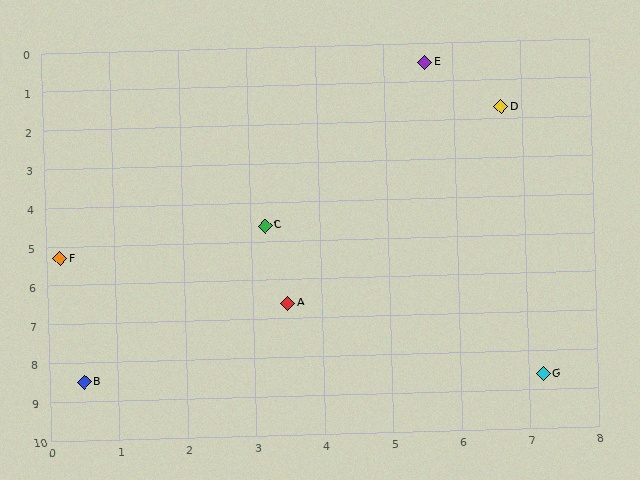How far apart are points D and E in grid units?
Points D and E are about 1.6 grid units apart.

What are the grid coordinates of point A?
Point A is at approximately (3.5, 6.6).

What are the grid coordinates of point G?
Point G is at approximately (7.2, 8.6).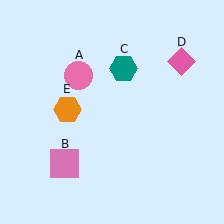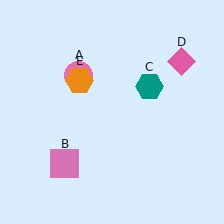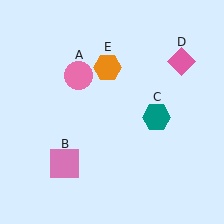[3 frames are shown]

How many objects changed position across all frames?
2 objects changed position: teal hexagon (object C), orange hexagon (object E).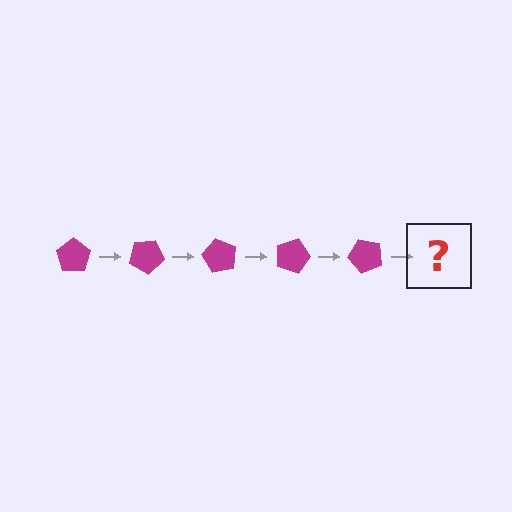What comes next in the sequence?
The next element should be a magenta pentagon rotated 150 degrees.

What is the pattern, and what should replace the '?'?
The pattern is that the pentagon rotates 30 degrees each step. The '?' should be a magenta pentagon rotated 150 degrees.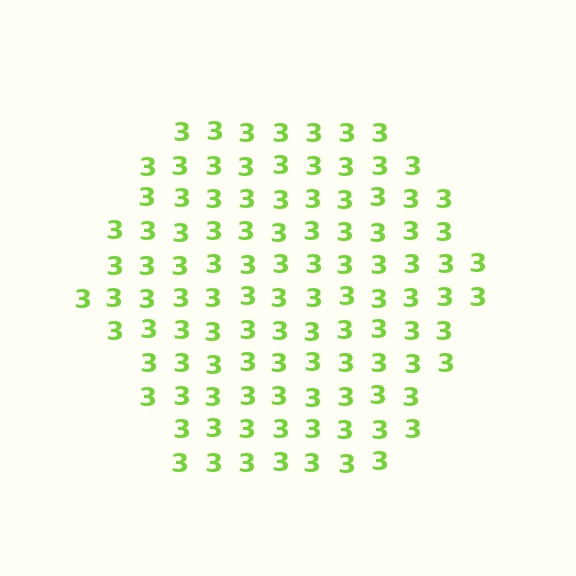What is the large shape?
The large shape is a hexagon.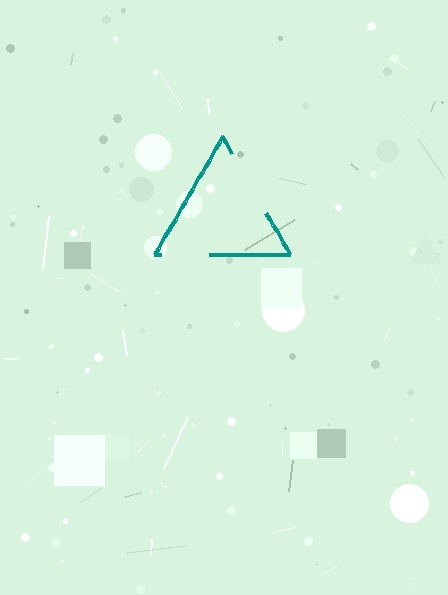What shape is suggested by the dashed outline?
The dashed outline suggests a triangle.